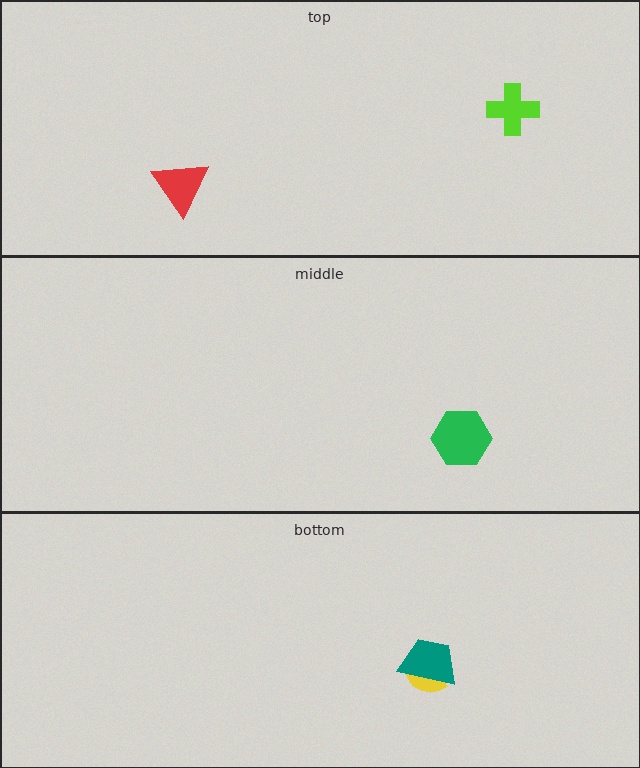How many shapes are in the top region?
2.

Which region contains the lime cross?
The top region.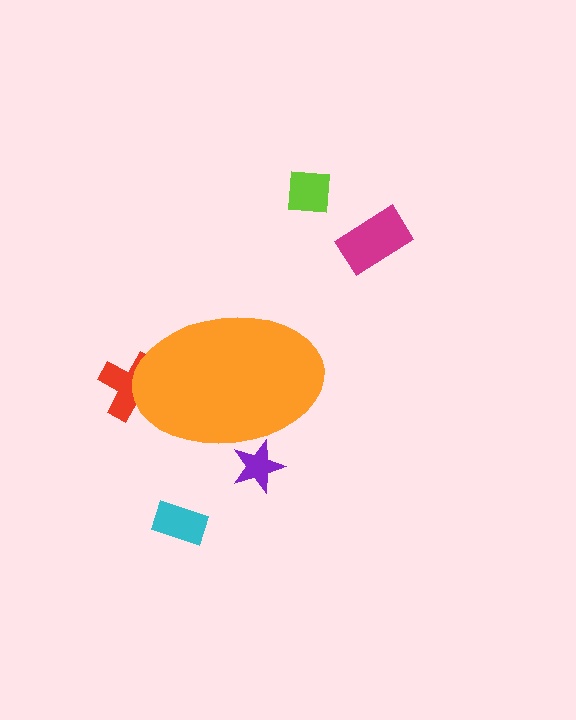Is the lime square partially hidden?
No, the lime square is fully visible.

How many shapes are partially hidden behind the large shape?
2 shapes are partially hidden.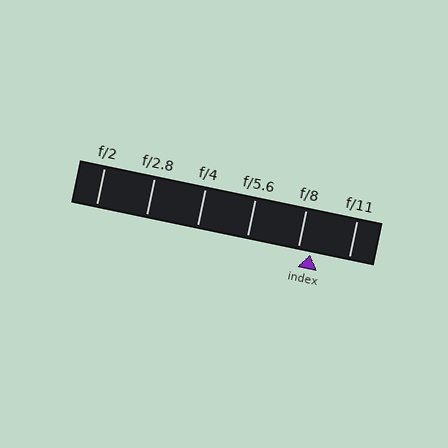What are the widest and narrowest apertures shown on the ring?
The widest aperture shown is f/2 and the narrowest is f/11.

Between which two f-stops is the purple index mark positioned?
The index mark is between f/8 and f/11.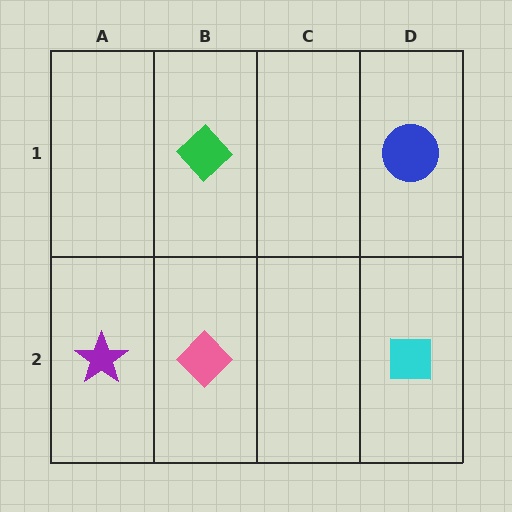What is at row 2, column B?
A pink diamond.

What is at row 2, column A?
A purple star.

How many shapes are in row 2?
3 shapes.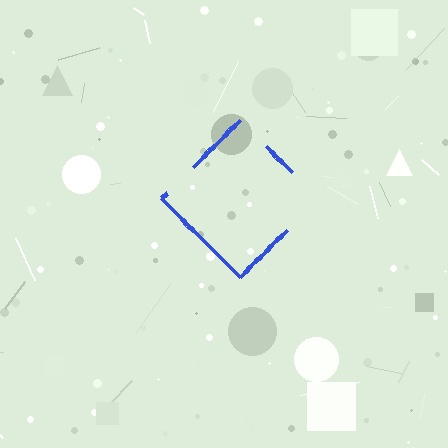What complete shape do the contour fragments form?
The contour fragments form a diamond.